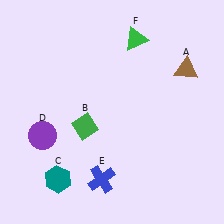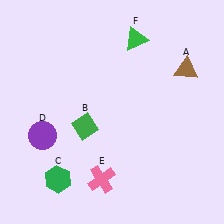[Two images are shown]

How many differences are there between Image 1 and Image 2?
There are 2 differences between the two images.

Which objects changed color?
C changed from teal to green. E changed from blue to pink.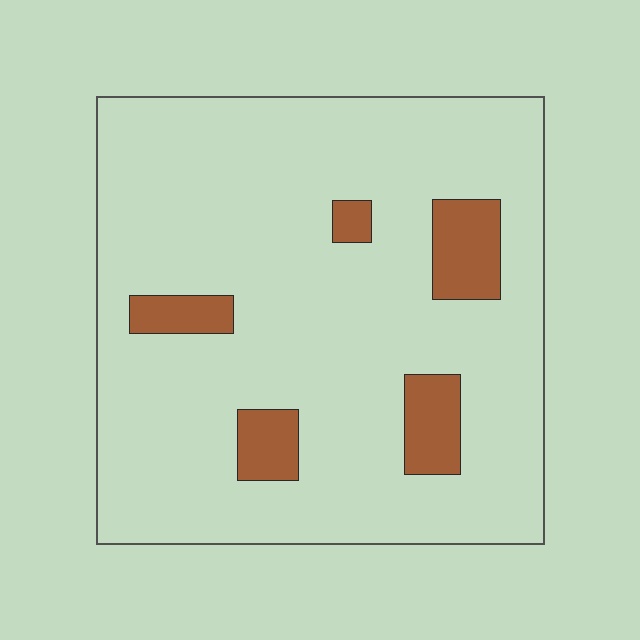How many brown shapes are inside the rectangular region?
5.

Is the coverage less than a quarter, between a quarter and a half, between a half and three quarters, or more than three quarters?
Less than a quarter.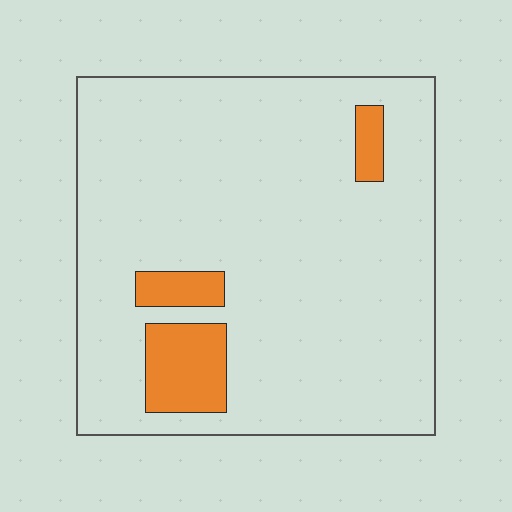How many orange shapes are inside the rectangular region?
3.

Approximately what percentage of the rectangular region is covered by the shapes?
Approximately 10%.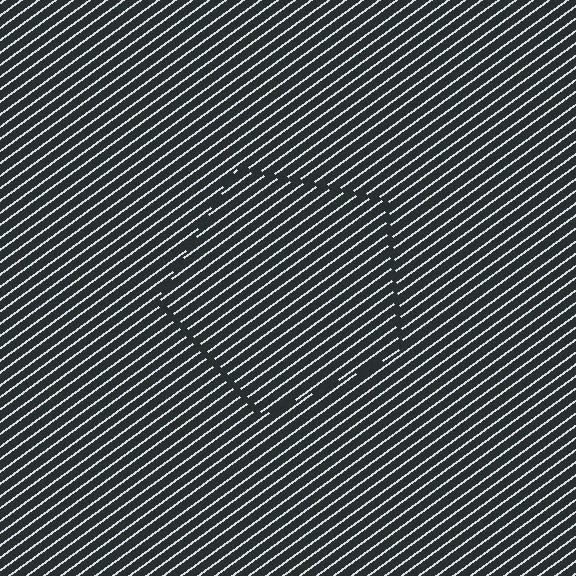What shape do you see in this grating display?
An illusory pentagon. The interior of the shape contains the same grating, shifted by half a period — the contour is defined by the phase discontinuity where line-ends from the inner and outer gratings abut.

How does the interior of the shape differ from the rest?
The interior of the shape contains the same grating, shifted by half a period — the contour is defined by the phase discontinuity where line-ends from the inner and outer gratings abut.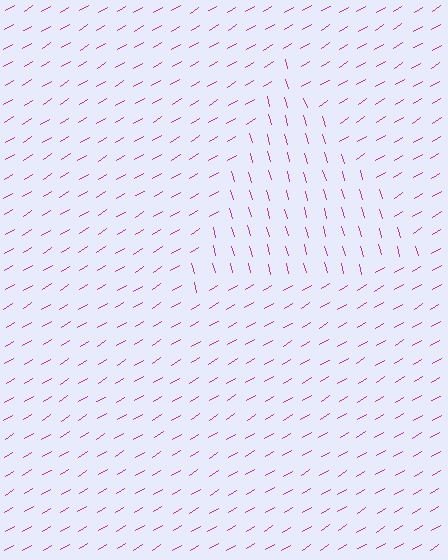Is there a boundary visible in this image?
Yes, there is a texture boundary formed by a change in line orientation.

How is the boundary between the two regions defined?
The boundary is defined purely by a change in line orientation (approximately 75 degrees difference). All lines are the same color and thickness.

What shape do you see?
I see a triangle.